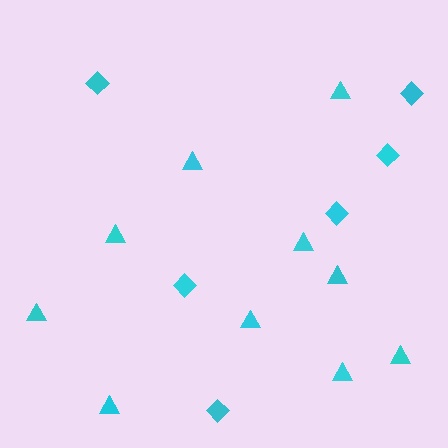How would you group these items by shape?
There are 2 groups: one group of triangles (10) and one group of diamonds (6).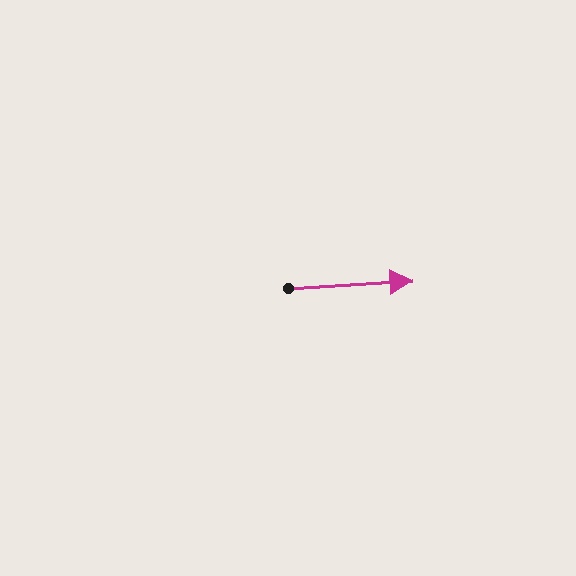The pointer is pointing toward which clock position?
Roughly 3 o'clock.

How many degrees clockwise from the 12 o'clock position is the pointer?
Approximately 87 degrees.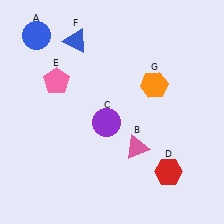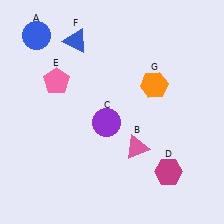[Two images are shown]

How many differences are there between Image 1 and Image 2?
There is 1 difference between the two images.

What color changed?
The hexagon (D) changed from red in Image 1 to magenta in Image 2.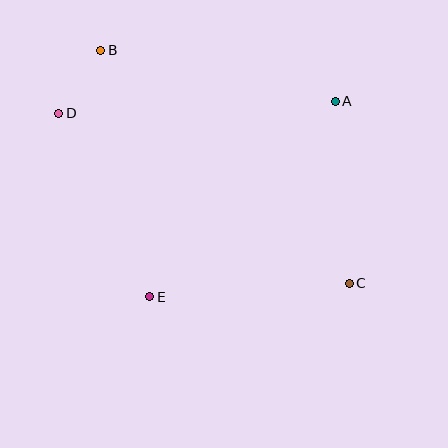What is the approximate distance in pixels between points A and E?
The distance between A and E is approximately 269 pixels.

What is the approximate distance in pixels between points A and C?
The distance between A and C is approximately 183 pixels.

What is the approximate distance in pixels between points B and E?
The distance between B and E is approximately 251 pixels.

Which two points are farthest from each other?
Points B and C are farthest from each other.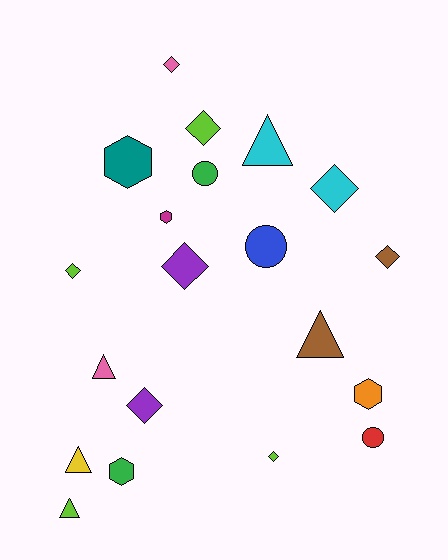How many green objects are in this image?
There are 2 green objects.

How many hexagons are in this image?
There are 4 hexagons.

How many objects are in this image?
There are 20 objects.